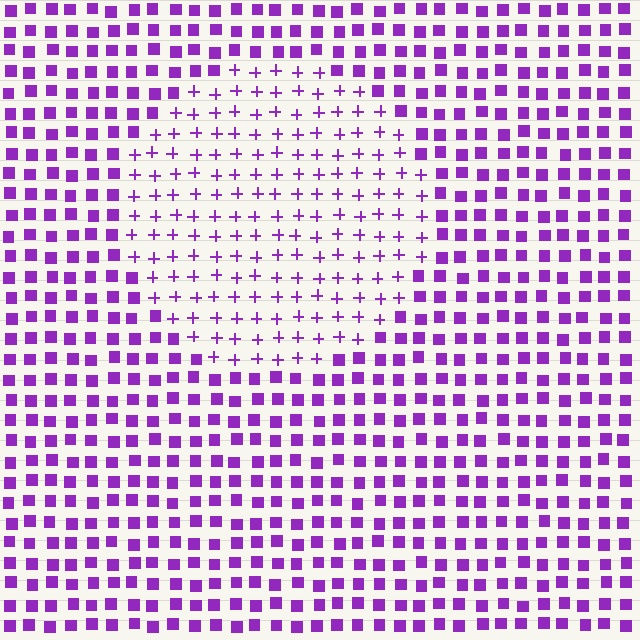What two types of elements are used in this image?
The image uses plus signs inside the circle region and squares outside it.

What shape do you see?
I see a circle.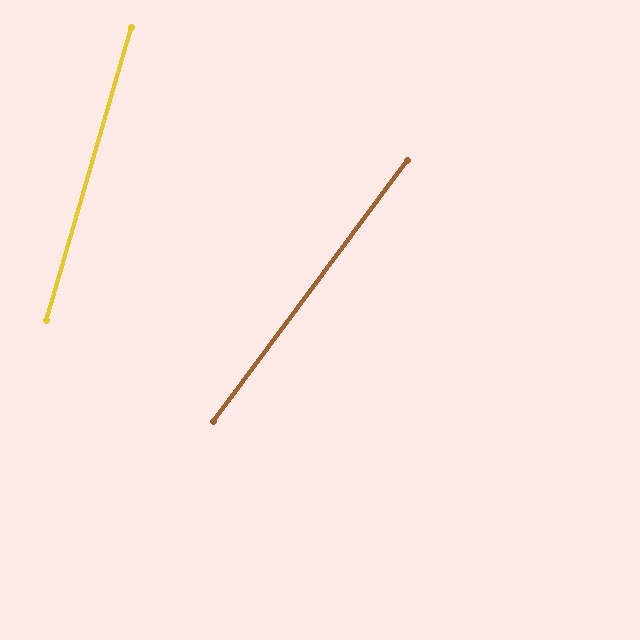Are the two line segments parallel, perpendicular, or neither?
Neither parallel nor perpendicular — they differ by about 21°.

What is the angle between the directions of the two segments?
Approximately 21 degrees.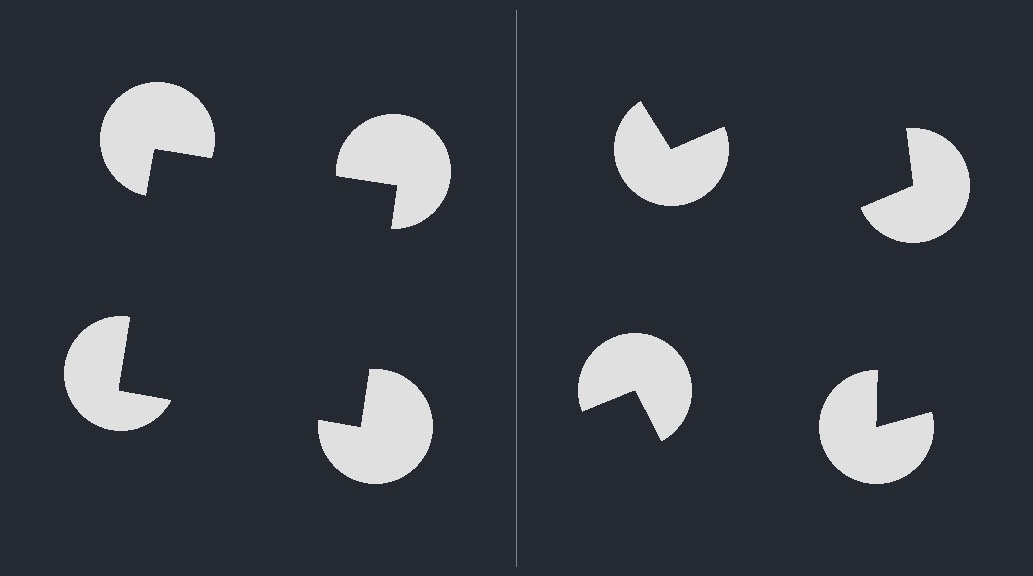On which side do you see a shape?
An illusory square appears on the left side. On the right side the wedge cuts are rotated, so no coherent shape forms.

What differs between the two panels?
The pac-man discs are positioned identically on both sides; only the wedge orientations differ. On the left they align to a square; on the right they are misaligned.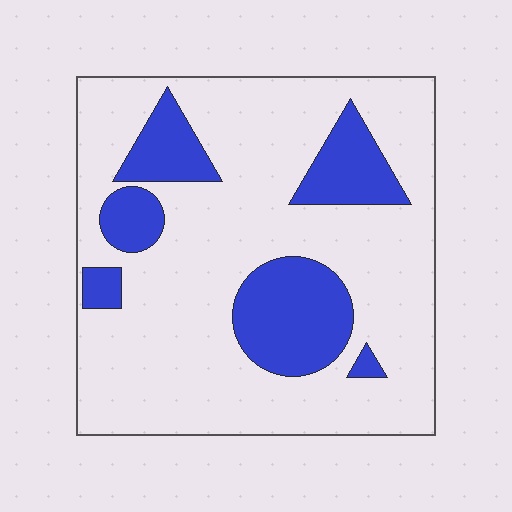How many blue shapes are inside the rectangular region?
6.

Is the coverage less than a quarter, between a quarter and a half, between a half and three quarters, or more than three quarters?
Less than a quarter.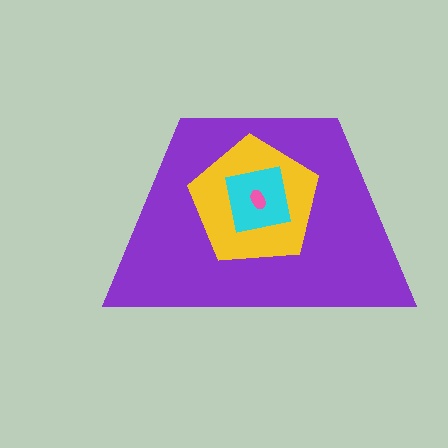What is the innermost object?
The pink ellipse.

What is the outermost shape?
The purple trapezoid.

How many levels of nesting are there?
4.